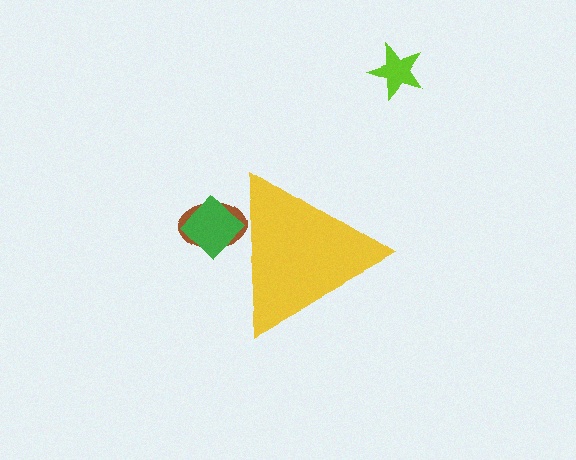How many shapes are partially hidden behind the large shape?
2 shapes are partially hidden.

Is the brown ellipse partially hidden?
Yes, the brown ellipse is partially hidden behind the yellow triangle.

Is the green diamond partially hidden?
Yes, the green diamond is partially hidden behind the yellow triangle.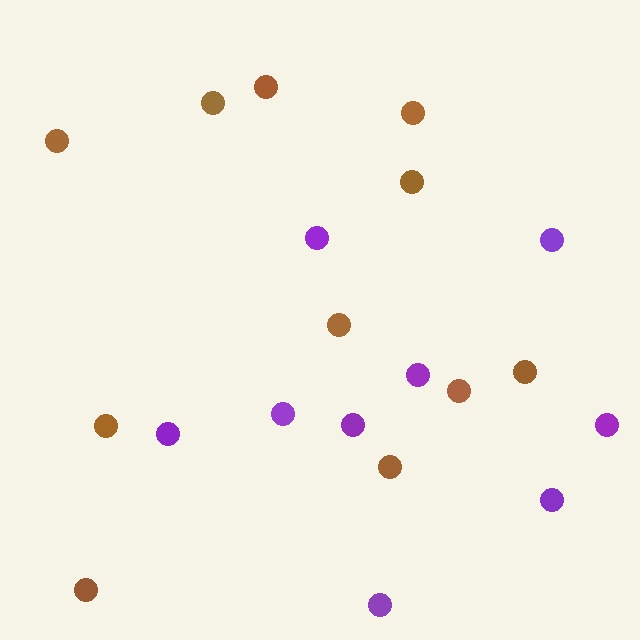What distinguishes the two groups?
There are 2 groups: one group of brown circles (11) and one group of purple circles (9).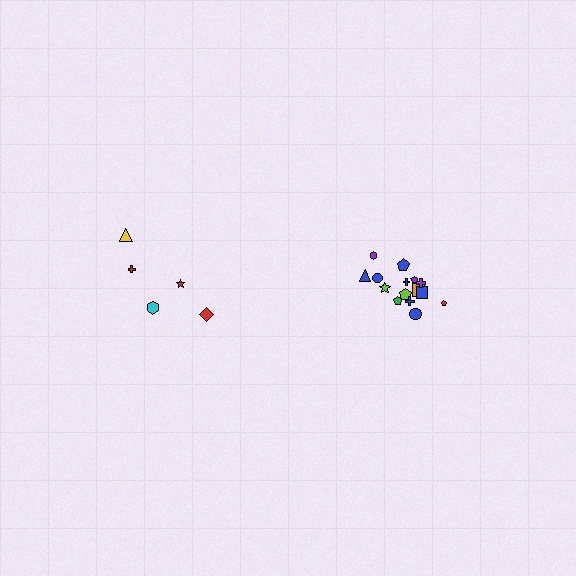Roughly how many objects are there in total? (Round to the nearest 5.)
Roughly 20 objects in total.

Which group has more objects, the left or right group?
The right group.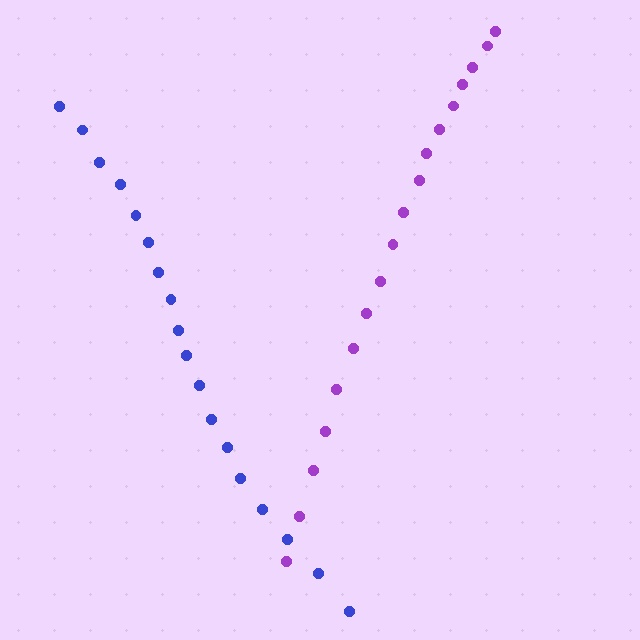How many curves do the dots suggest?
There are 2 distinct paths.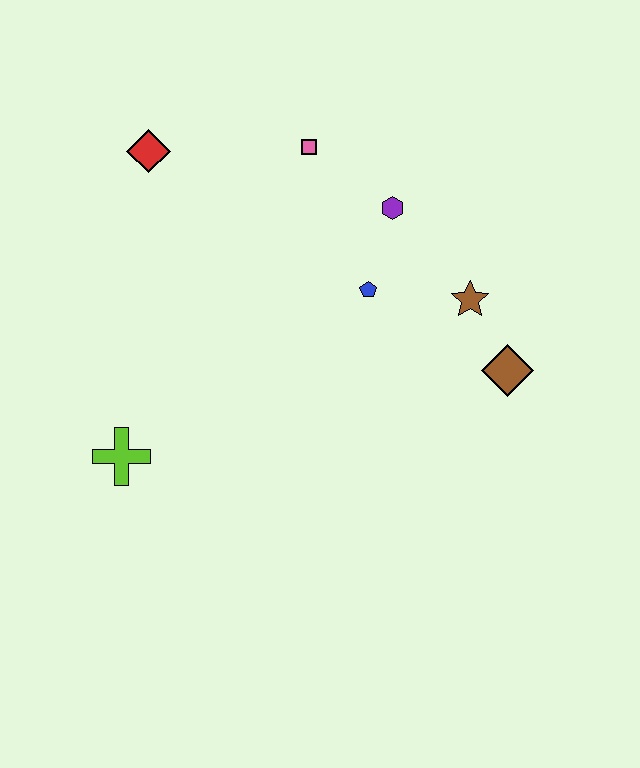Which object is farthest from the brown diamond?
The red diamond is farthest from the brown diamond.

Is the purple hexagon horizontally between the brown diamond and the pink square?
Yes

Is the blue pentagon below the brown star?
No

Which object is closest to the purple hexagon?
The blue pentagon is closest to the purple hexagon.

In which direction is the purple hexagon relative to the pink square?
The purple hexagon is to the right of the pink square.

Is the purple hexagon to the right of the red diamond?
Yes